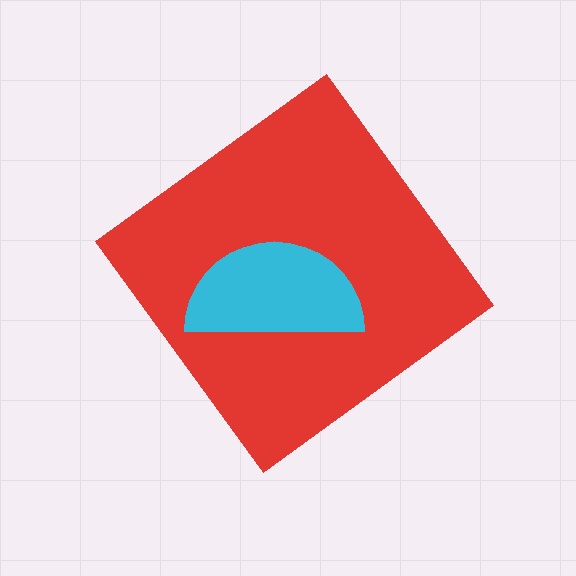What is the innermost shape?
The cyan semicircle.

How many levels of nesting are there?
2.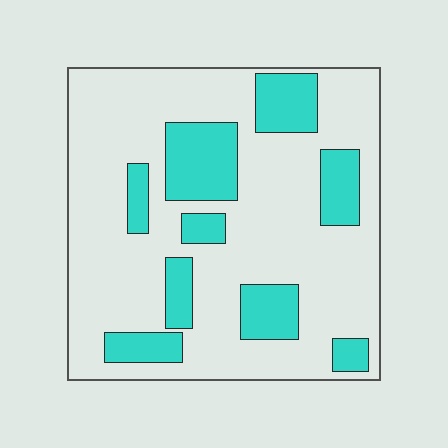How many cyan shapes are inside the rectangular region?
9.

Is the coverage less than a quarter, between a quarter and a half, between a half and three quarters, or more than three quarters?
Less than a quarter.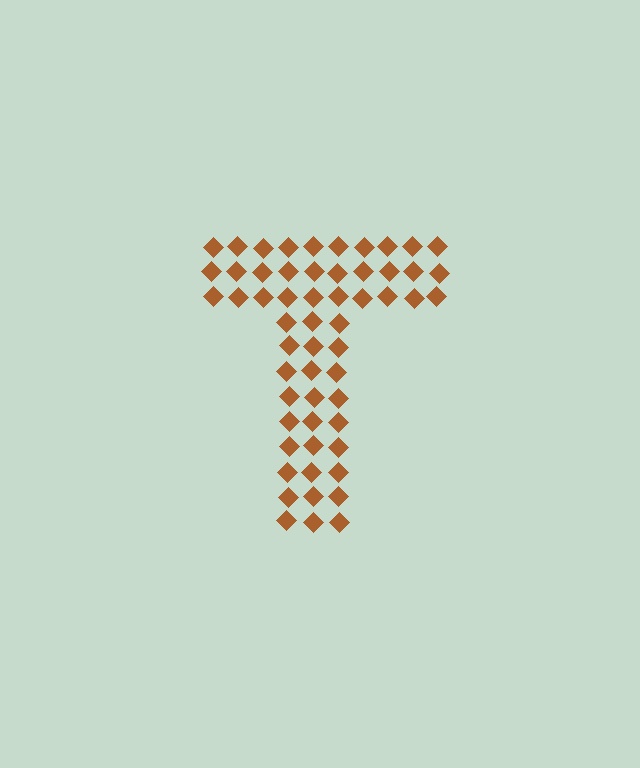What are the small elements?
The small elements are diamonds.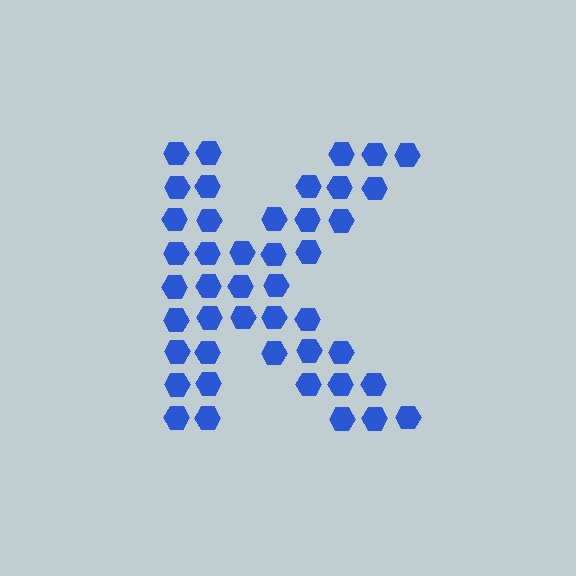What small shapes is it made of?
It is made of small hexagons.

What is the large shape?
The large shape is the letter K.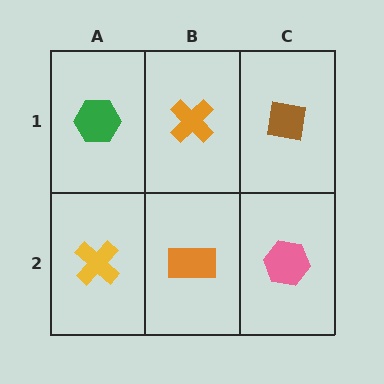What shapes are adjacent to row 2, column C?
A brown square (row 1, column C), an orange rectangle (row 2, column B).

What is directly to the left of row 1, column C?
An orange cross.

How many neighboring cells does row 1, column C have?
2.